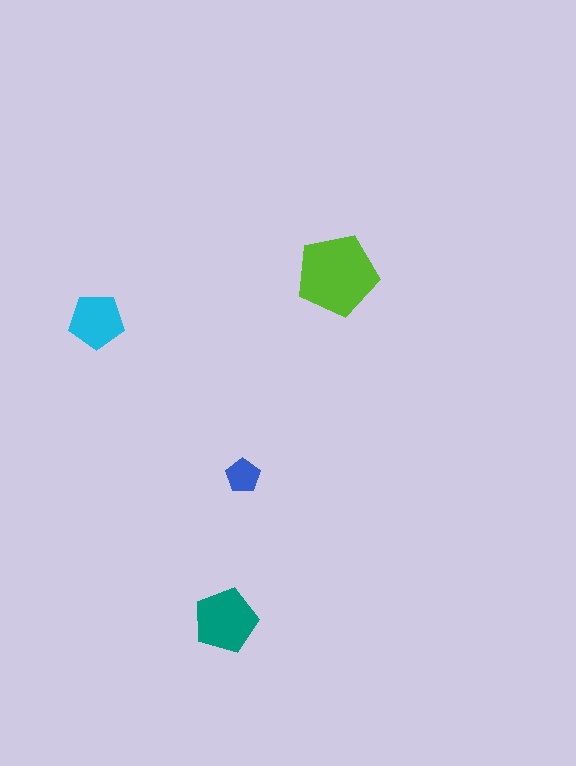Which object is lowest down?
The teal pentagon is bottommost.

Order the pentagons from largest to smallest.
the lime one, the teal one, the cyan one, the blue one.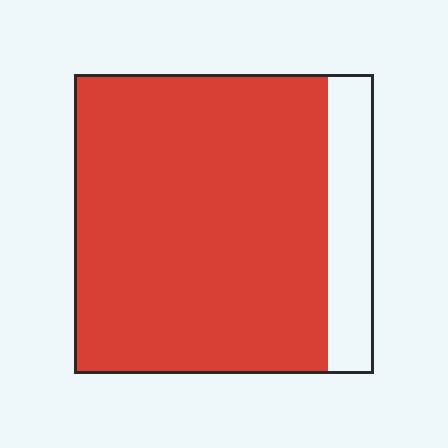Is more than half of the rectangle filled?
Yes.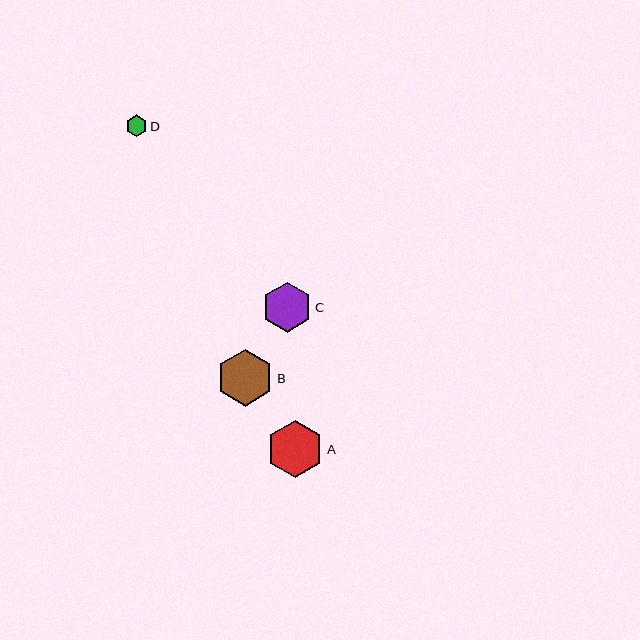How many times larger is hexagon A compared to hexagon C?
Hexagon A is approximately 1.1 times the size of hexagon C.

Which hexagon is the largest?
Hexagon A is the largest with a size of approximately 57 pixels.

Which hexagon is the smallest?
Hexagon D is the smallest with a size of approximately 21 pixels.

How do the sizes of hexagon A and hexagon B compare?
Hexagon A and hexagon B are approximately the same size.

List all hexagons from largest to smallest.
From largest to smallest: A, B, C, D.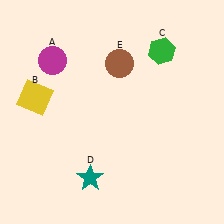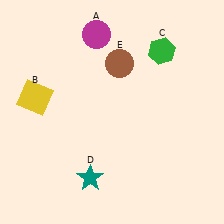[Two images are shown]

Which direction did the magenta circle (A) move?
The magenta circle (A) moved right.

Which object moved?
The magenta circle (A) moved right.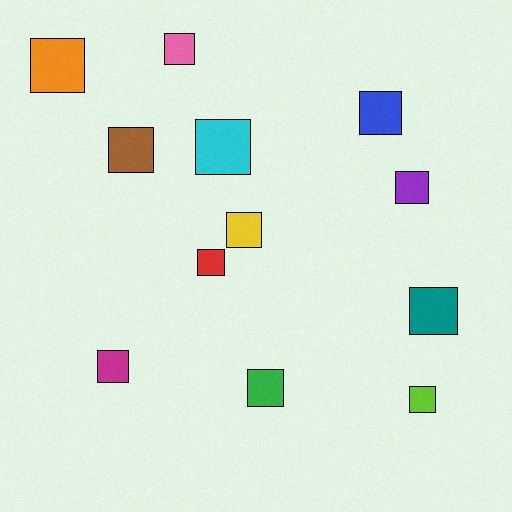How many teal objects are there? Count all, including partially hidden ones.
There is 1 teal object.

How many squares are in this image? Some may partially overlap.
There are 12 squares.